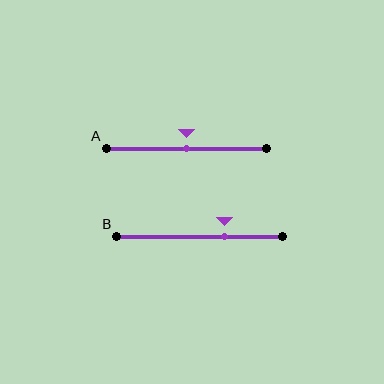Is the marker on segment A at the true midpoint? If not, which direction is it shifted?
Yes, the marker on segment A is at the true midpoint.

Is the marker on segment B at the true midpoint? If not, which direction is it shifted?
No, the marker on segment B is shifted to the right by about 15% of the segment length.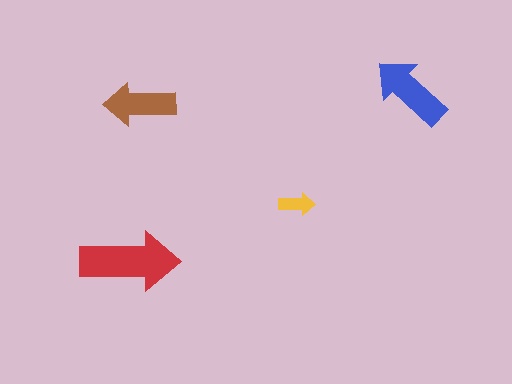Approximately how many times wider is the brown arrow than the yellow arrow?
About 2 times wider.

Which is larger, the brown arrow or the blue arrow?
The blue one.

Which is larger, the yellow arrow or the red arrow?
The red one.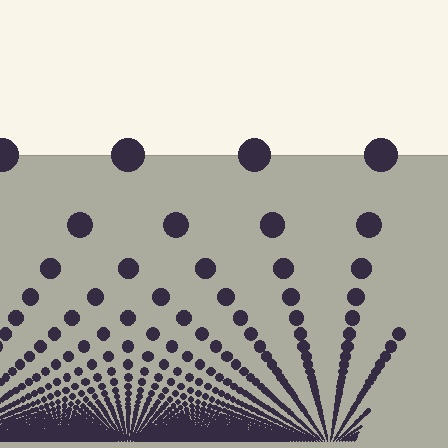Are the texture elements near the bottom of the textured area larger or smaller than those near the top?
Smaller. The gradient is inverted — elements near the bottom are smaller and denser.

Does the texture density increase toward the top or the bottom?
Density increases toward the bottom.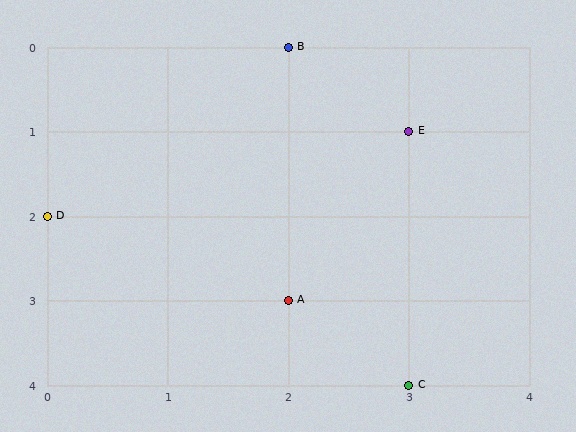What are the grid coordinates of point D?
Point D is at grid coordinates (0, 2).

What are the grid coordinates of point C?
Point C is at grid coordinates (3, 4).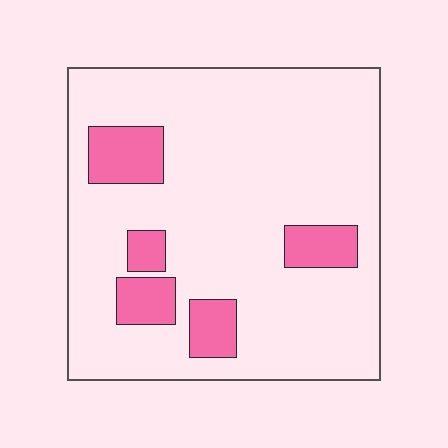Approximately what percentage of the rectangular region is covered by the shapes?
Approximately 15%.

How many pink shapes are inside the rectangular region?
5.